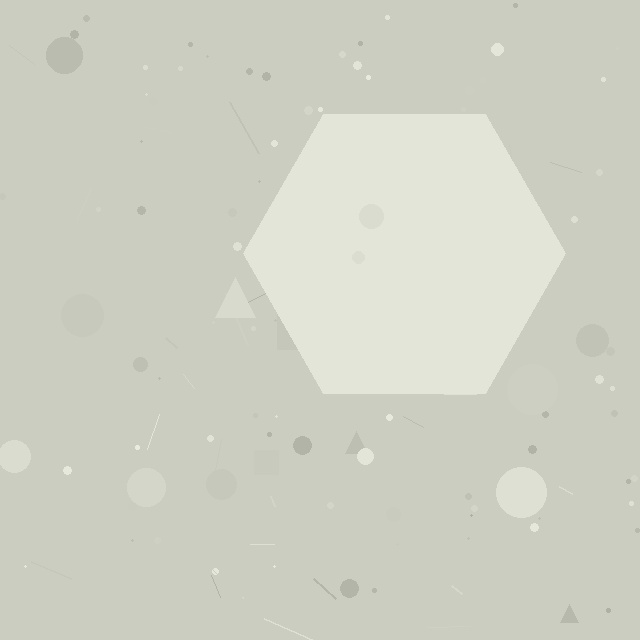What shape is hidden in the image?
A hexagon is hidden in the image.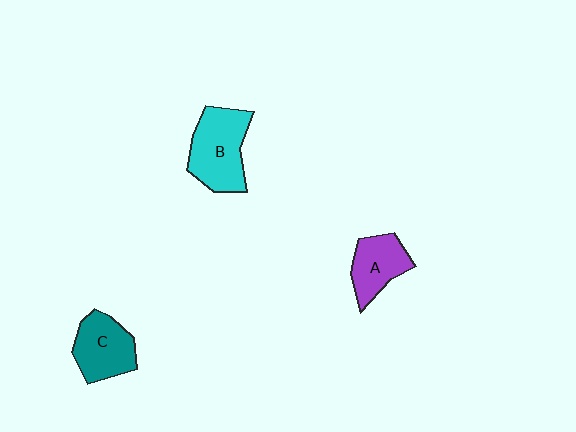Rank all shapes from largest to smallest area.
From largest to smallest: B (cyan), C (teal), A (purple).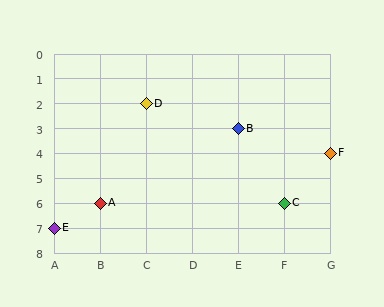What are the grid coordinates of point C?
Point C is at grid coordinates (F, 6).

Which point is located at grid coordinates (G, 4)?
Point F is at (G, 4).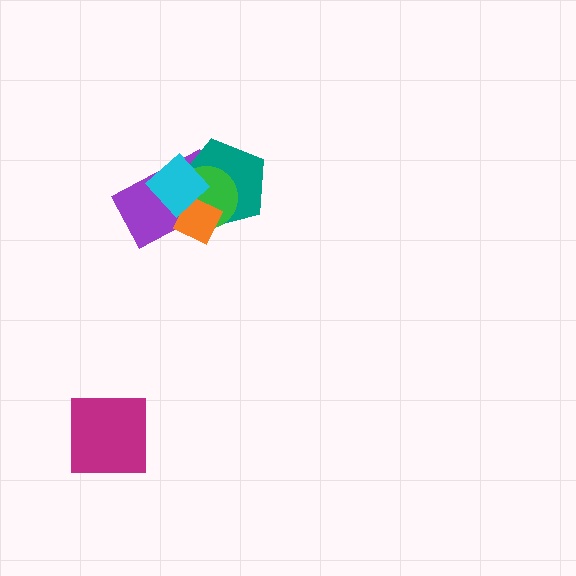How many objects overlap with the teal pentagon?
4 objects overlap with the teal pentagon.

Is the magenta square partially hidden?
No, no other shape covers it.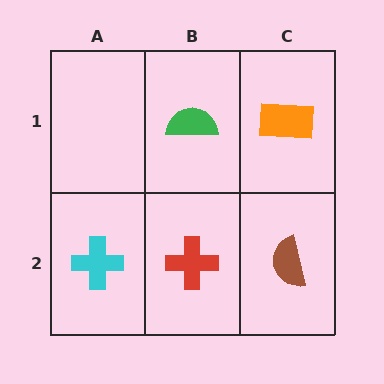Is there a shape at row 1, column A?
No, that cell is empty.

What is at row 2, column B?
A red cross.